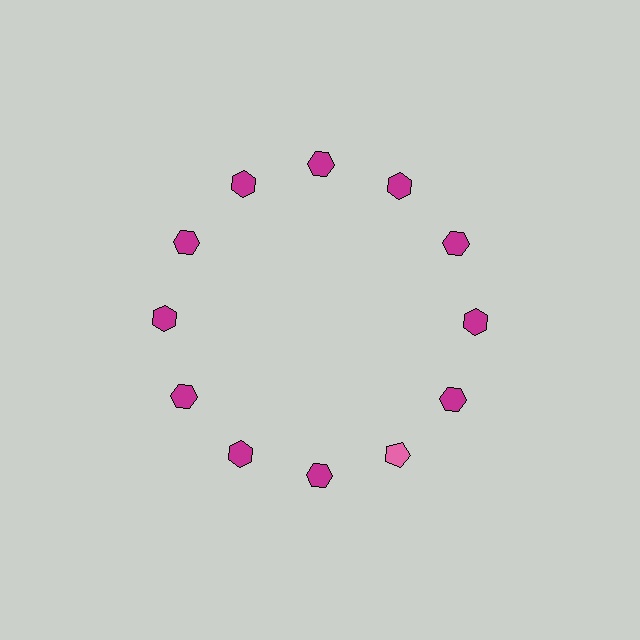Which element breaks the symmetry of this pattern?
The pink pentagon at roughly the 5 o'clock position breaks the symmetry. All other shapes are magenta hexagons.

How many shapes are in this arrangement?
There are 12 shapes arranged in a ring pattern.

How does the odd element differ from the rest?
It differs in both color (pink instead of magenta) and shape (pentagon instead of hexagon).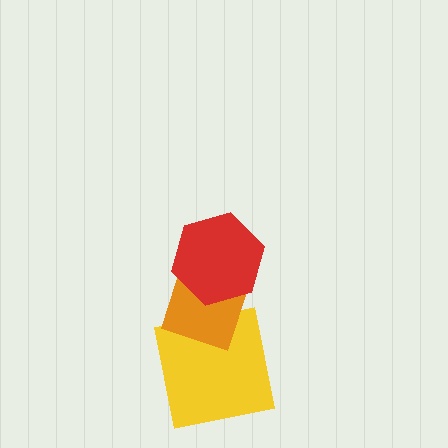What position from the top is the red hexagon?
The red hexagon is 1st from the top.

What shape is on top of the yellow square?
The orange diamond is on top of the yellow square.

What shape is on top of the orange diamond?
The red hexagon is on top of the orange diamond.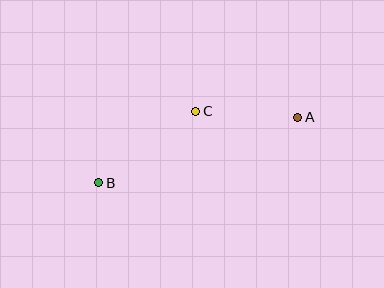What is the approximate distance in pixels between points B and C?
The distance between B and C is approximately 121 pixels.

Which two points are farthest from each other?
Points A and B are farthest from each other.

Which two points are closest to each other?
Points A and C are closest to each other.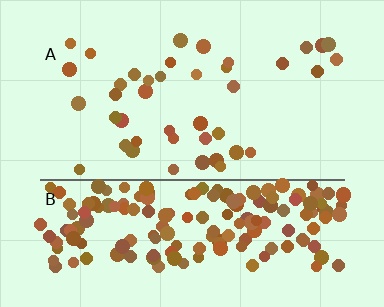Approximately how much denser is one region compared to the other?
Approximately 4.7× — region B over region A.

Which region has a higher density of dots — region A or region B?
B (the bottom).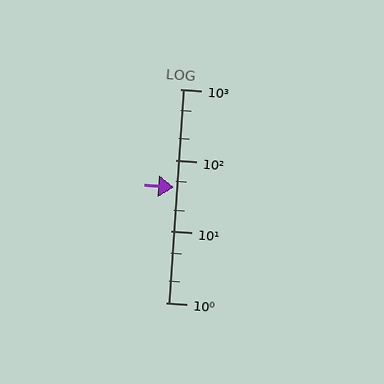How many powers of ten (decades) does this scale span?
The scale spans 3 decades, from 1 to 1000.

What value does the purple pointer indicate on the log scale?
The pointer indicates approximately 42.